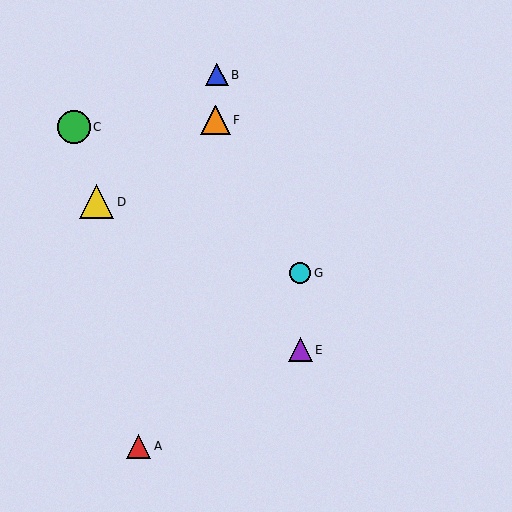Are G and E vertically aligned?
Yes, both are at x≈300.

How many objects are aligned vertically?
2 objects (E, G) are aligned vertically.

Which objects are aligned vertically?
Objects E, G are aligned vertically.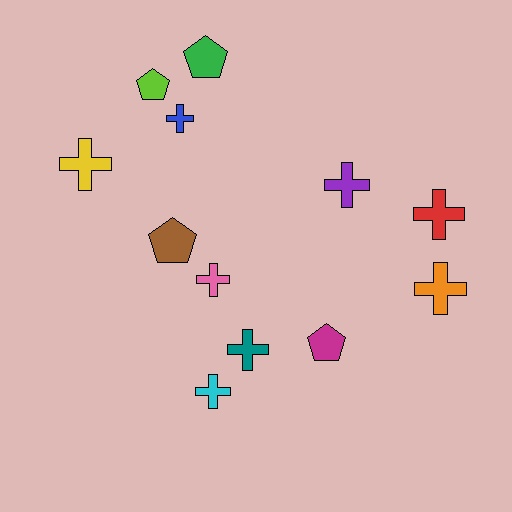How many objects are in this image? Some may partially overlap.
There are 12 objects.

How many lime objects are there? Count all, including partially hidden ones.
There is 1 lime object.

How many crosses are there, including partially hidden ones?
There are 8 crosses.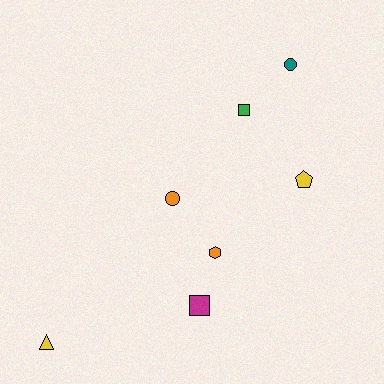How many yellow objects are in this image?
There are 2 yellow objects.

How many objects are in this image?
There are 7 objects.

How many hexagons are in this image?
There is 1 hexagon.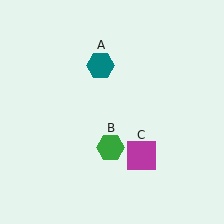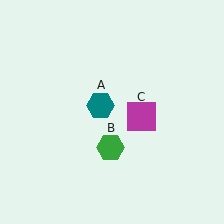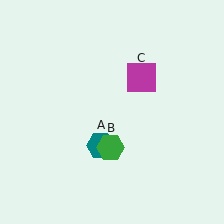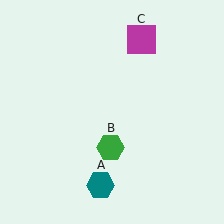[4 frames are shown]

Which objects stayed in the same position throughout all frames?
Green hexagon (object B) remained stationary.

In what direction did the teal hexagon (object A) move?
The teal hexagon (object A) moved down.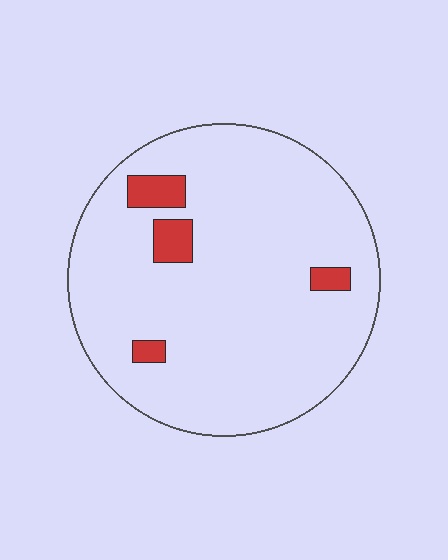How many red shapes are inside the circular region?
4.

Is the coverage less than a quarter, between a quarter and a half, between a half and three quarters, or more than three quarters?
Less than a quarter.